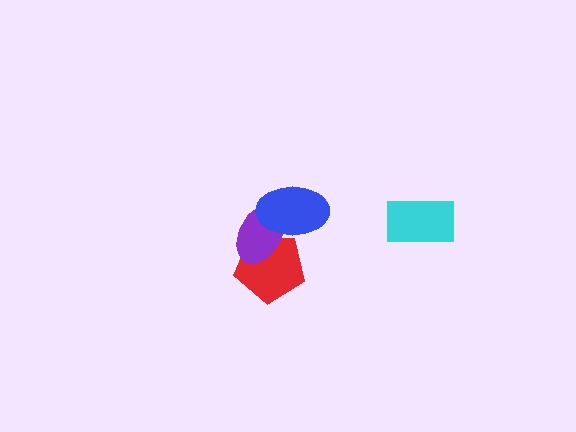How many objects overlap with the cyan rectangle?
0 objects overlap with the cyan rectangle.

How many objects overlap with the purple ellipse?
2 objects overlap with the purple ellipse.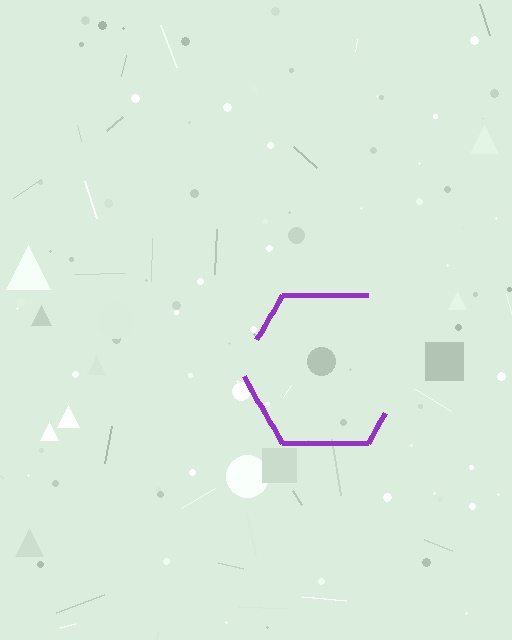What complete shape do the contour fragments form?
The contour fragments form a hexagon.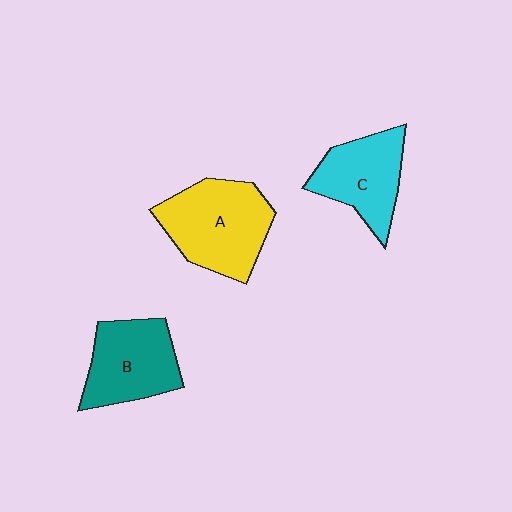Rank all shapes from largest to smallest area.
From largest to smallest: A (yellow), B (teal), C (cyan).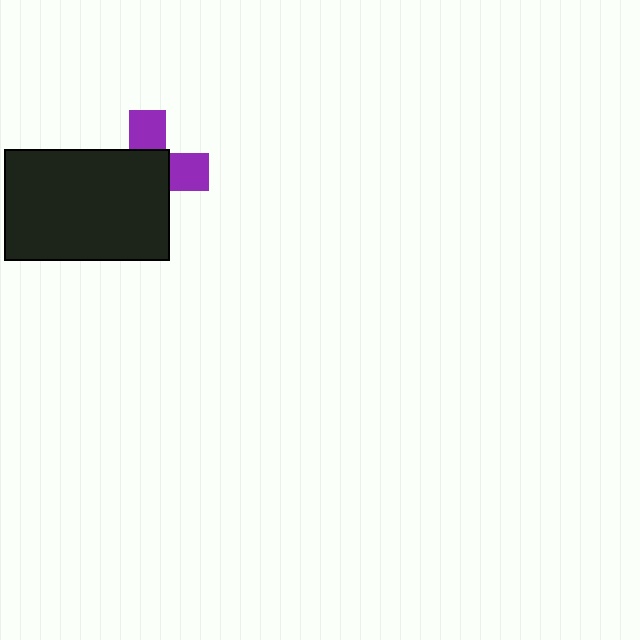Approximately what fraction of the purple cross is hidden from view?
Roughly 62% of the purple cross is hidden behind the black rectangle.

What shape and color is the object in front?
The object in front is a black rectangle.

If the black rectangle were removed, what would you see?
You would see the complete purple cross.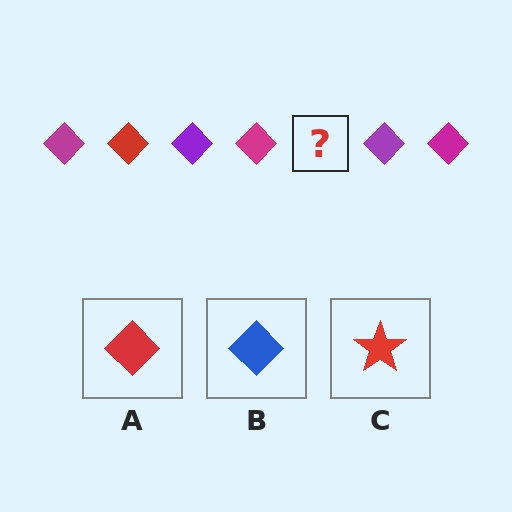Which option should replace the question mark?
Option A.